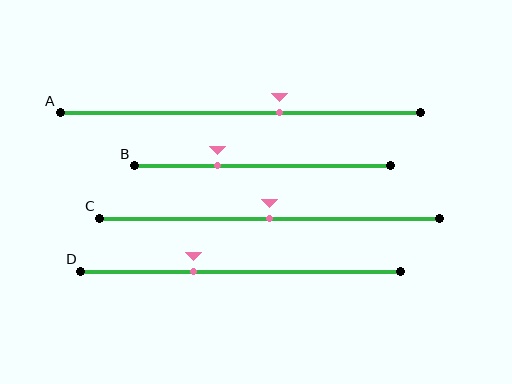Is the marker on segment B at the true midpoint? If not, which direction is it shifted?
No, the marker on segment B is shifted to the left by about 18% of the segment length.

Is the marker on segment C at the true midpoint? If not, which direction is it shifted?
Yes, the marker on segment C is at the true midpoint.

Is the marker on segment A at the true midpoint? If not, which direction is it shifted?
No, the marker on segment A is shifted to the right by about 11% of the segment length.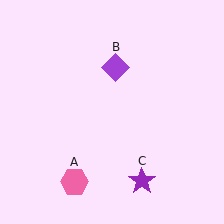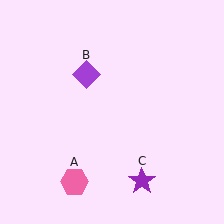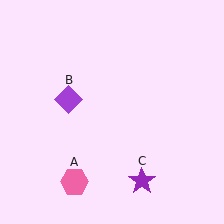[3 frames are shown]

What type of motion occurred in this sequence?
The purple diamond (object B) rotated counterclockwise around the center of the scene.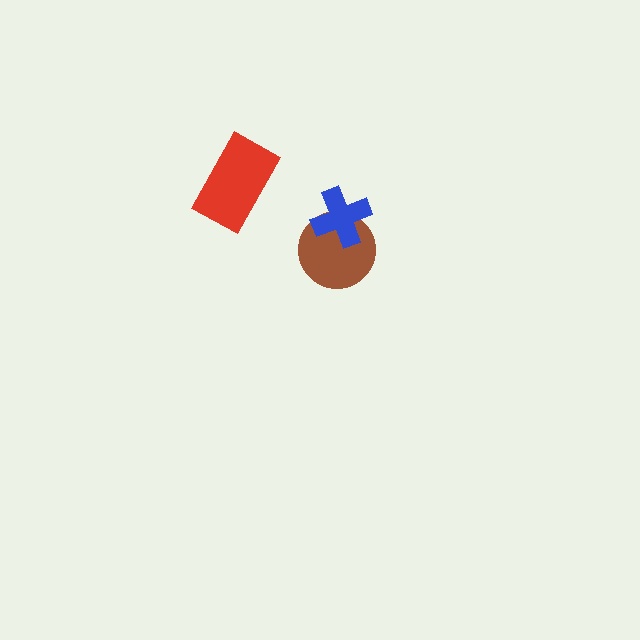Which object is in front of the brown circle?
The blue cross is in front of the brown circle.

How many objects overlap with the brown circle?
1 object overlaps with the brown circle.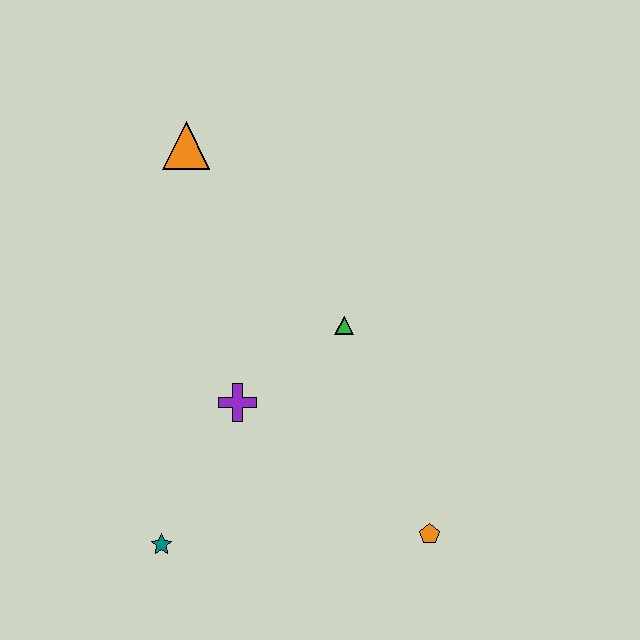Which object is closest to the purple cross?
The green triangle is closest to the purple cross.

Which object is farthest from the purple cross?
The orange triangle is farthest from the purple cross.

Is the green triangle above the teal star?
Yes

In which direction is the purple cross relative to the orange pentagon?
The purple cross is to the left of the orange pentagon.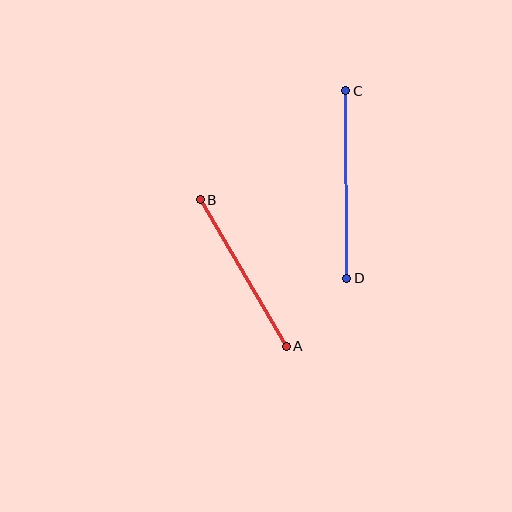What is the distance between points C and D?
The distance is approximately 188 pixels.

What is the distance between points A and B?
The distance is approximately 170 pixels.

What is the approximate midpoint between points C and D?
The midpoint is at approximately (346, 185) pixels.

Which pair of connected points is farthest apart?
Points C and D are farthest apart.